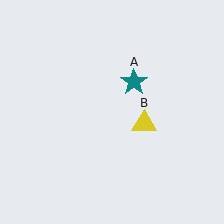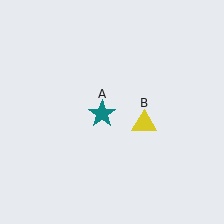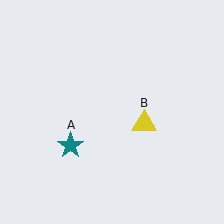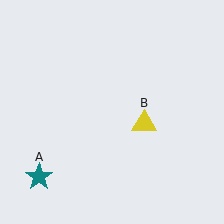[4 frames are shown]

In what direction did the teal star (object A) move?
The teal star (object A) moved down and to the left.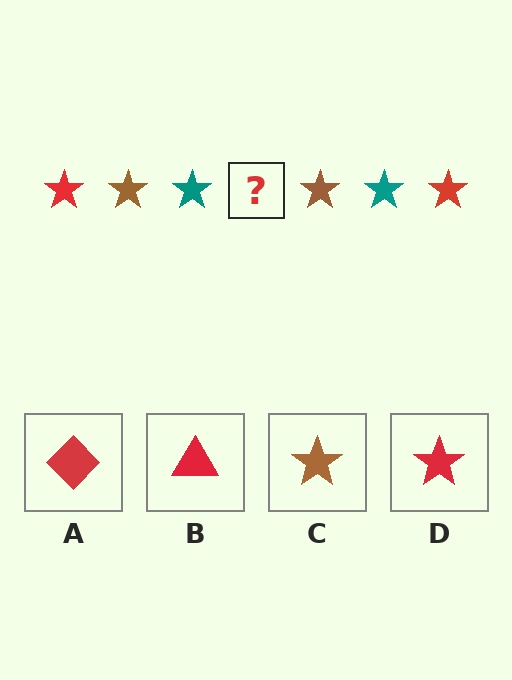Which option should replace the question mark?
Option D.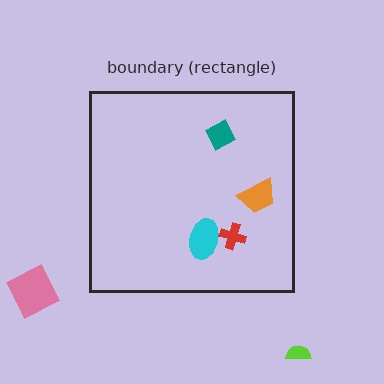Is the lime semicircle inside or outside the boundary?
Outside.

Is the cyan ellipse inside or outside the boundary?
Inside.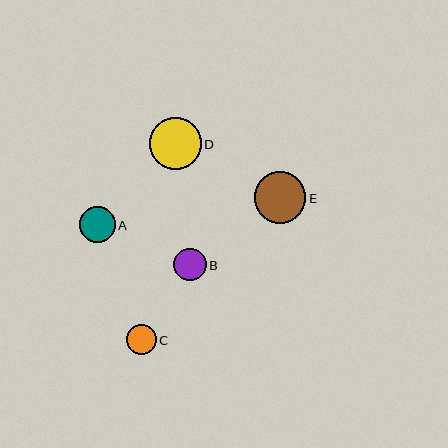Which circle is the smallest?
Circle C is the smallest with a size of approximately 30 pixels.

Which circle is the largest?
Circle D is the largest with a size of approximately 52 pixels.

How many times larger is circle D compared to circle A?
Circle D is approximately 1.4 times the size of circle A.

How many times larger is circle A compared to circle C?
Circle A is approximately 1.2 times the size of circle C.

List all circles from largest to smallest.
From largest to smallest: D, E, A, B, C.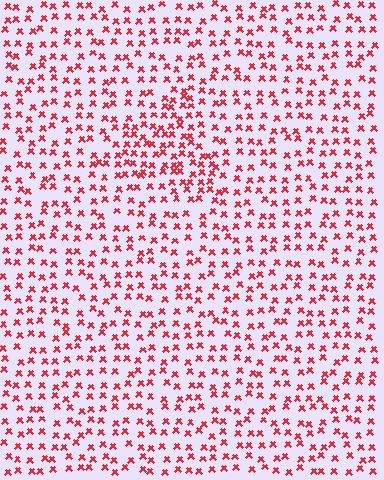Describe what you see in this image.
The image contains small red elements arranged at two different densities. A triangle-shaped region is visible where the elements are more densely packed than the surrounding area.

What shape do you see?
I see a triangle.